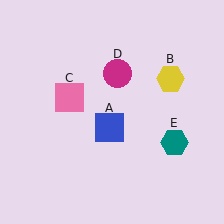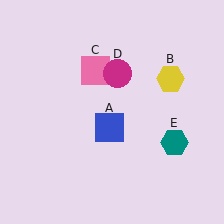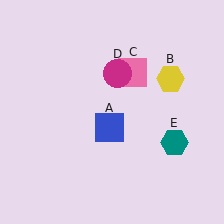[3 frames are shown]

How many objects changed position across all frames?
1 object changed position: pink square (object C).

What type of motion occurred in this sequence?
The pink square (object C) rotated clockwise around the center of the scene.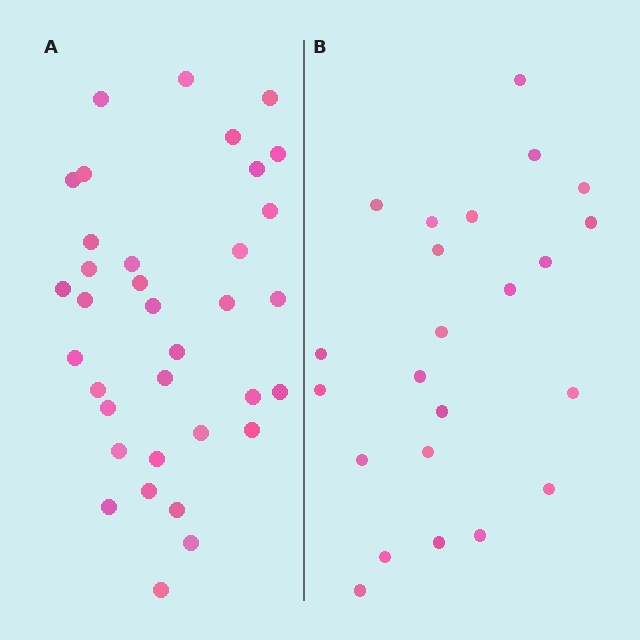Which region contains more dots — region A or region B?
Region A (the left region) has more dots.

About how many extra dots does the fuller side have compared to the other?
Region A has roughly 12 or so more dots than region B.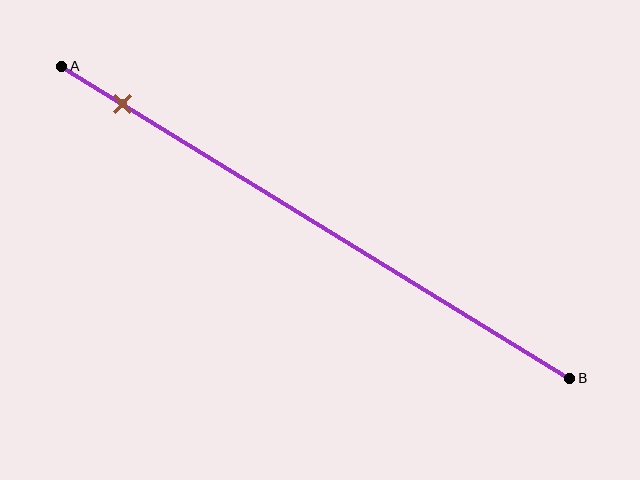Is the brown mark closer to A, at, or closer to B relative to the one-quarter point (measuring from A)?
The brown mark is closer to point A than the one-quarter point of segment AB.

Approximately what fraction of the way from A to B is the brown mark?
The brown mark is approximately 10% of the way from A to B.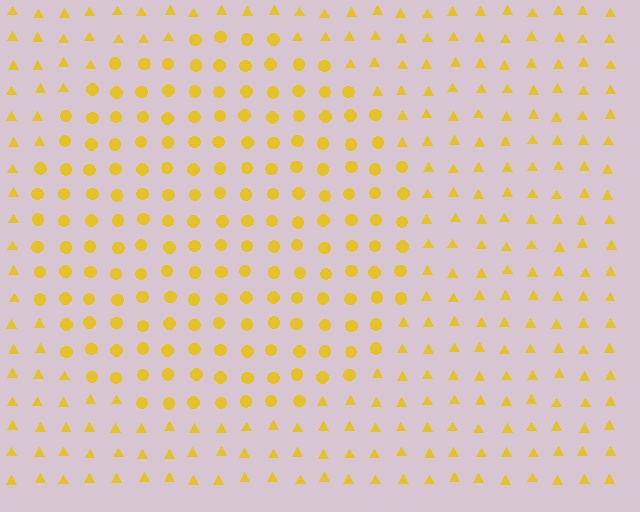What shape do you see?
I see a circle.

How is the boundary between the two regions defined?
The boundary is defined by a change in element shape: circles inside vs. triangles outside. All elements share the same color and spacing.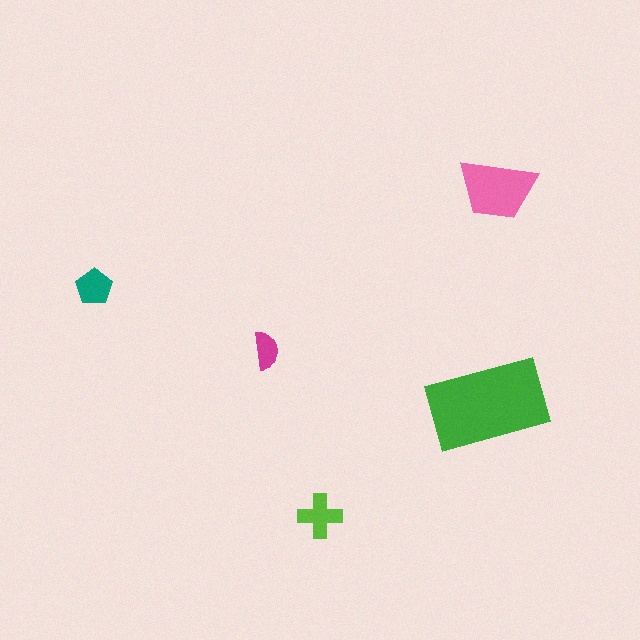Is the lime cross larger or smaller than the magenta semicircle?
Larger.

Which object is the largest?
The green rectangle.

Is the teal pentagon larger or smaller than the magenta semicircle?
Larger.